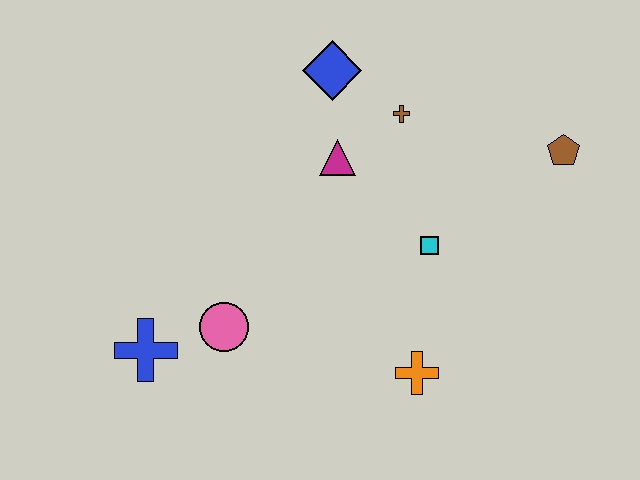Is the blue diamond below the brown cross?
No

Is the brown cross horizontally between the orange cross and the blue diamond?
Yes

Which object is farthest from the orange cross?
The blue diamond is farthest from the orange cross.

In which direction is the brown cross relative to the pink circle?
The brown cross is above the pink circle.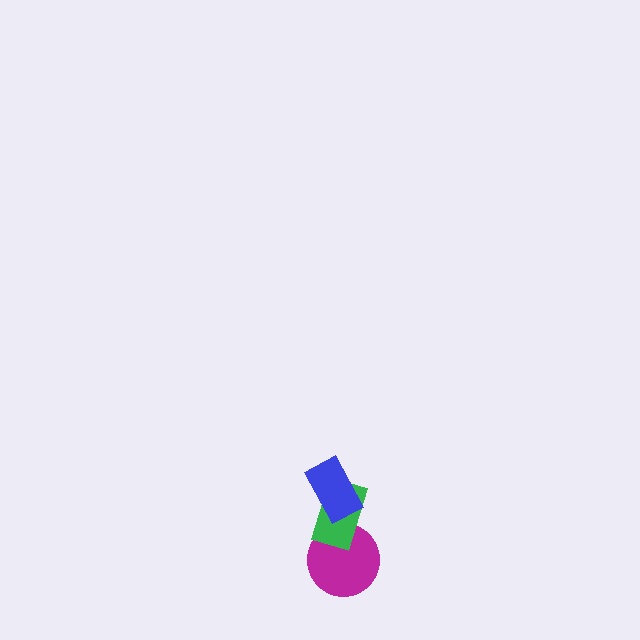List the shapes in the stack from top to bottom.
From top to bottom: the blue rectangle, the green rectangle, the magenta circle.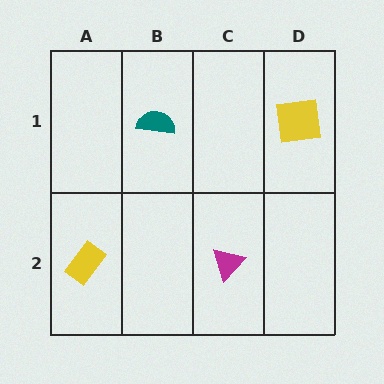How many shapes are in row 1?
2 shapes.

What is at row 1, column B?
A teal semicircle.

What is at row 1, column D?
A yellow square.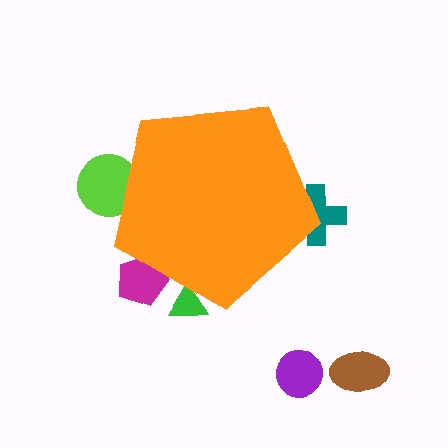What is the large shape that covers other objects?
An orange pentagon.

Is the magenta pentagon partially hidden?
Yes, the magenta pentagon is partially hidden behind the orange pentagon.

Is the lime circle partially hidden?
Yes, the lime circle is partially hidden behind the orange pentagon.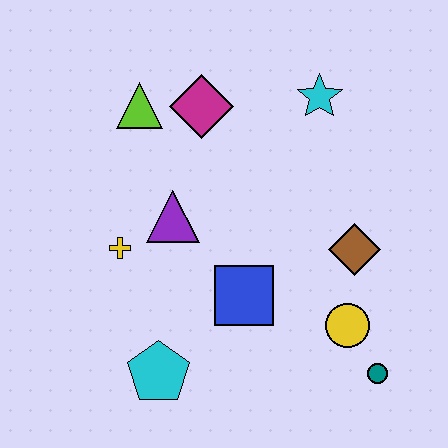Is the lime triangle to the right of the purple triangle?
No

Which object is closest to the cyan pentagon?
The blue square is closest to the cyan pentagon.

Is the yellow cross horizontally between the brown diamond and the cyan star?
No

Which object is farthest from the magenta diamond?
The teal circle is farthest from the magenta diamond.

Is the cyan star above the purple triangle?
Yes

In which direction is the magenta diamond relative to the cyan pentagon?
The magenta diamond is above the cyan pentagon.